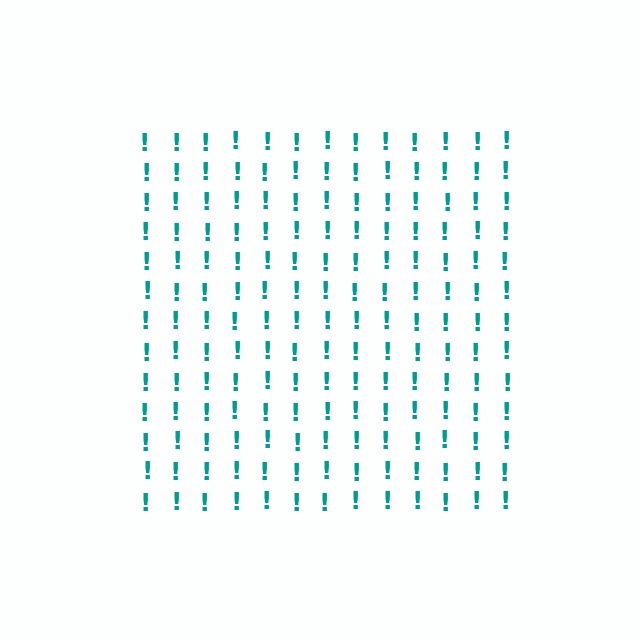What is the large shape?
The large shape is a square.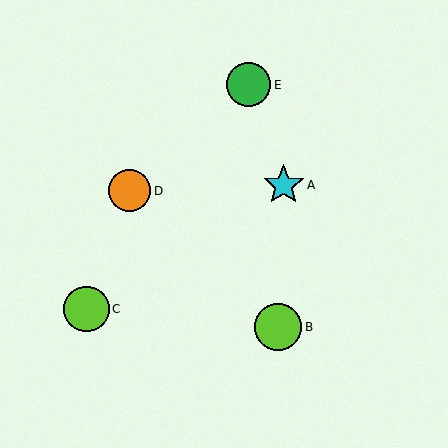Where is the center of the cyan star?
The center of the cyan star is at (284, 185).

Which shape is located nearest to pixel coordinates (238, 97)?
The green circle (labeled E) at (248, 85) is nearest to that location.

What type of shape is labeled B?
Shape B is a lime circle.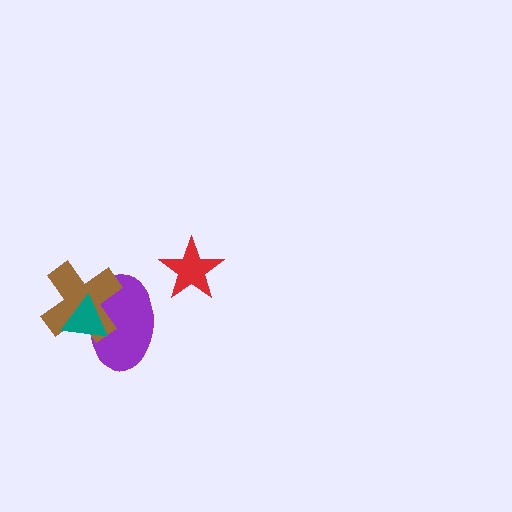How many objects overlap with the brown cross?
2 objects overlap with the brown cross.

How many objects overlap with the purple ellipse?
2 objects overlap with the purple ellipse.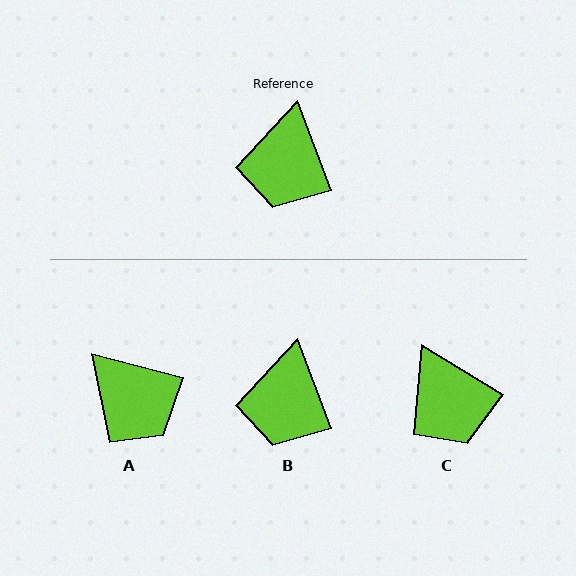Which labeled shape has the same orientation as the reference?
B.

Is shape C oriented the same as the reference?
No, it is off by about 38 degrees.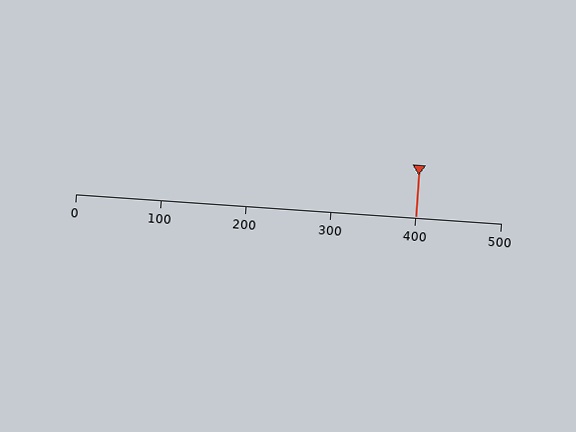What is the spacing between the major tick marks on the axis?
The major ticks are spaced 100 apart.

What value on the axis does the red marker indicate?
The marker indicates approximately 400.